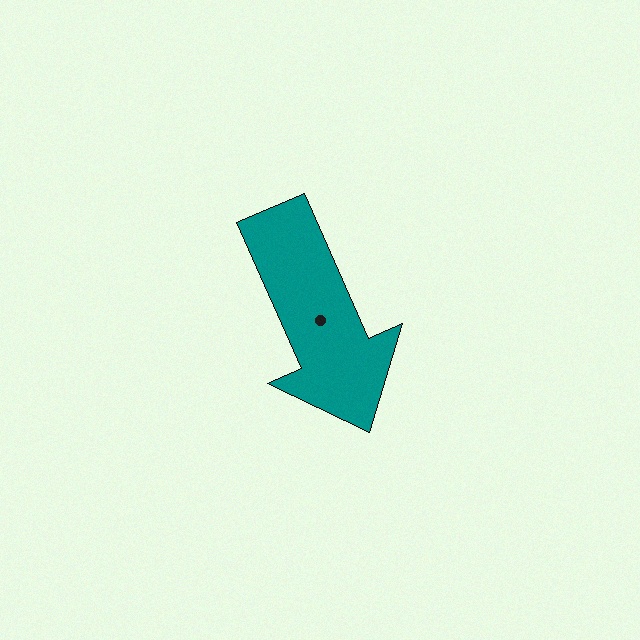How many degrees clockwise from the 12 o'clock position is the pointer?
Approximately 156 degrees.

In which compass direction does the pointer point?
Southeast.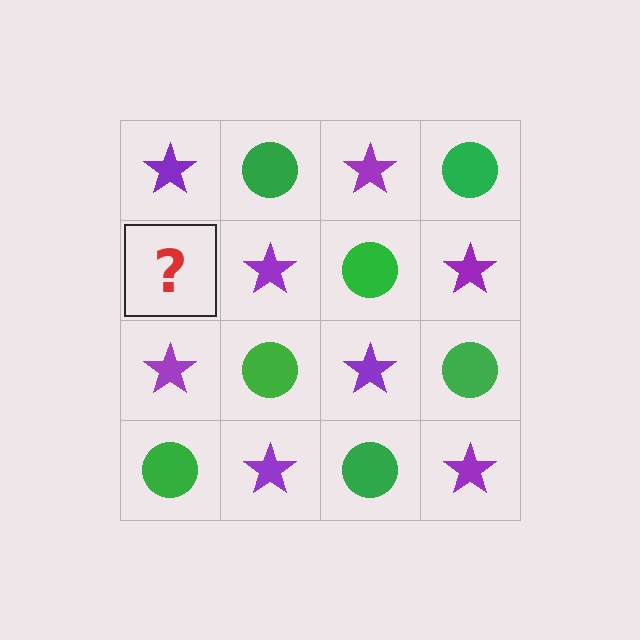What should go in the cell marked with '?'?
The missing cell should contain a green circle.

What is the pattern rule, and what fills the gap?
The rule is that it alternates purple star and green circle in a checkerboard pattern. The gap should be filled with a green circle.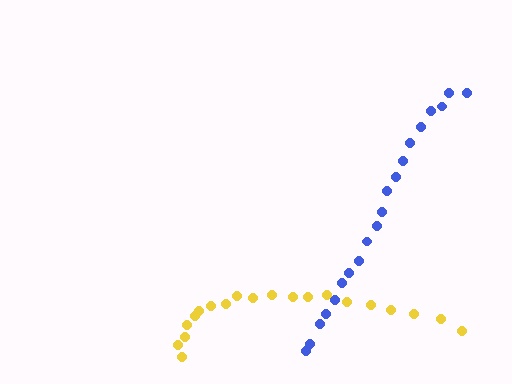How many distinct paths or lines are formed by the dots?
There are 2 distinct paths.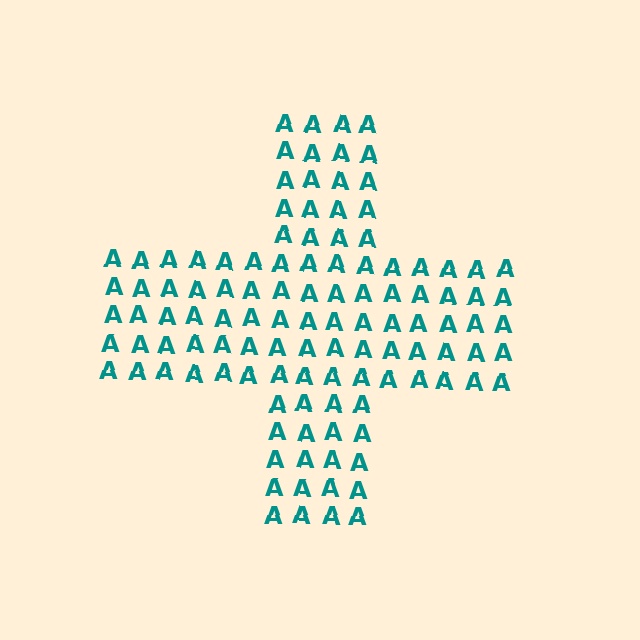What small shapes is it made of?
It is made of small letter A's.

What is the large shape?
The large shape is a cross.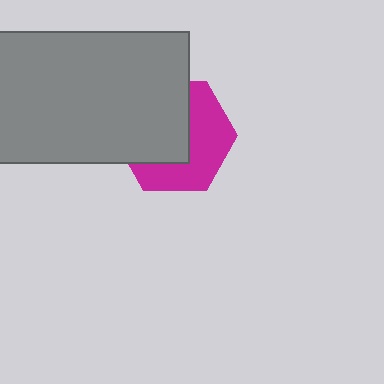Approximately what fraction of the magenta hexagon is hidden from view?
Roughly 51% of the magenta hexagon is hidden behind the gray rectangle.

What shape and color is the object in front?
The object in front is a gray rectangle.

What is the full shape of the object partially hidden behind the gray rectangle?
The partially hidden object is a magenta hexagon.